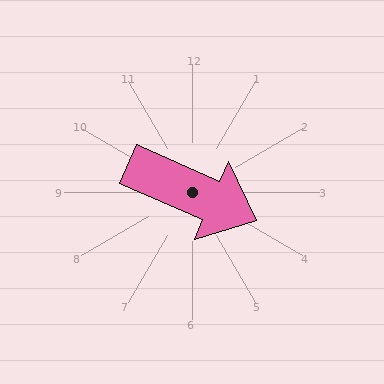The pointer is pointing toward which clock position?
Roughly 4 o'clock.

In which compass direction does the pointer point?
Southeast.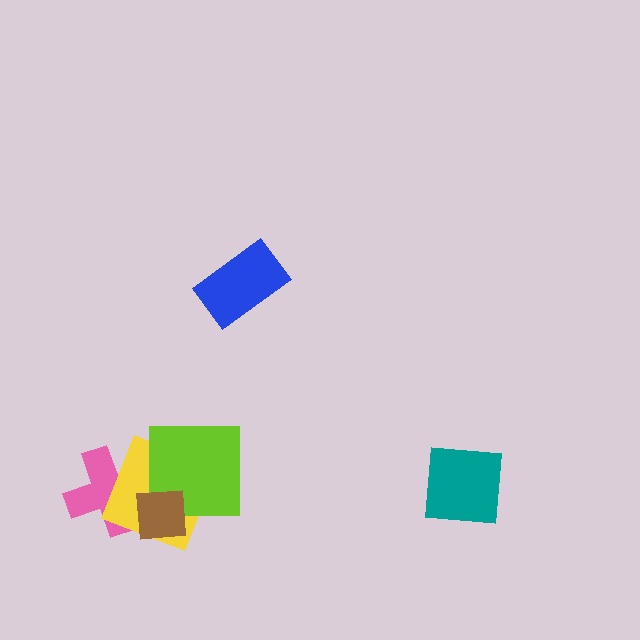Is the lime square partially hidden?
Yes, it is partially covered by another shape.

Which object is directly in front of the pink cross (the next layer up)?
The yellow square is directly in front of the pink cross.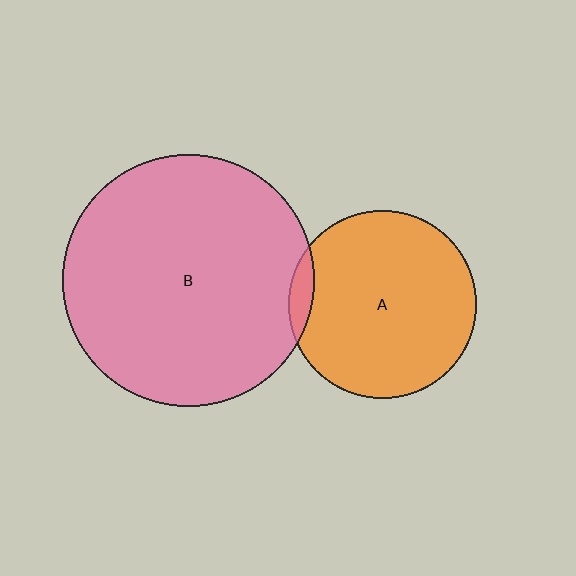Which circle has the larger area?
Circle B (pink).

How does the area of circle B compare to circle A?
Approximately 1.8 times.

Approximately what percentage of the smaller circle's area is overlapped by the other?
Approximately 5%.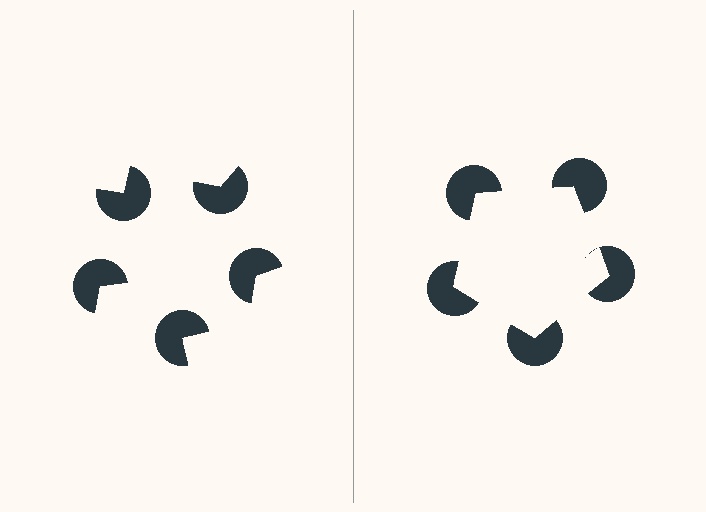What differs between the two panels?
The pac-man discs are positioned identically on both sides; only the wedge orientations differ. On the right they align to a pentagon; on the left they are misaligned.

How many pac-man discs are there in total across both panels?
10 — 5 on each side.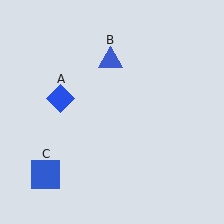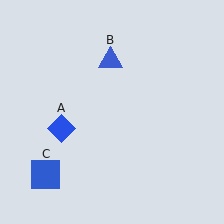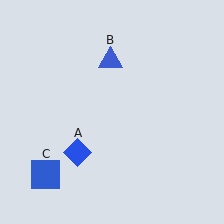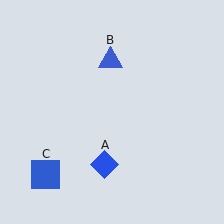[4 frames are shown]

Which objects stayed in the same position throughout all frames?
Blue triangle (object B) and blue square (object C) remained stationary.